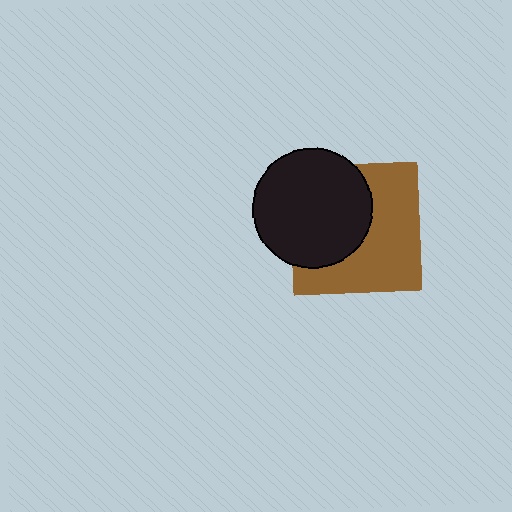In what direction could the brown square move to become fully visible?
The brown square could move right. That would shift it out from behind the black circle entirely.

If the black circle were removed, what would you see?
You would see the complete brown square.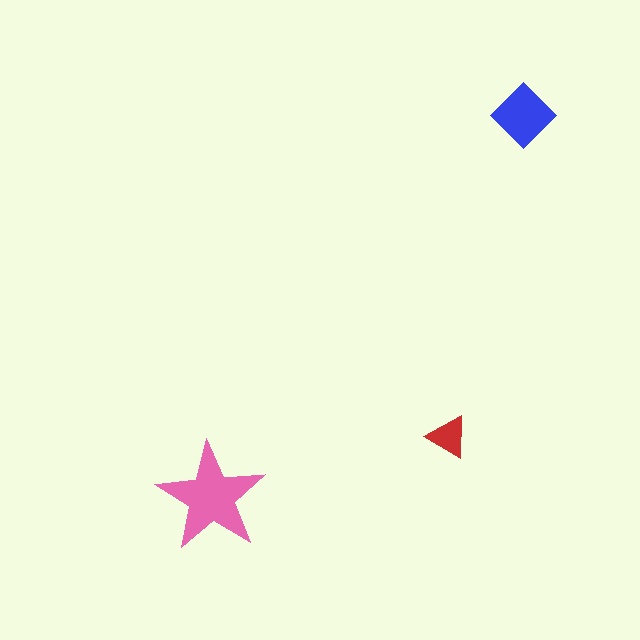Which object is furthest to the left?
The pink star is leftmost.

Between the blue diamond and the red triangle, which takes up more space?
The blue diamond.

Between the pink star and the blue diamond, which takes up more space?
The pink star.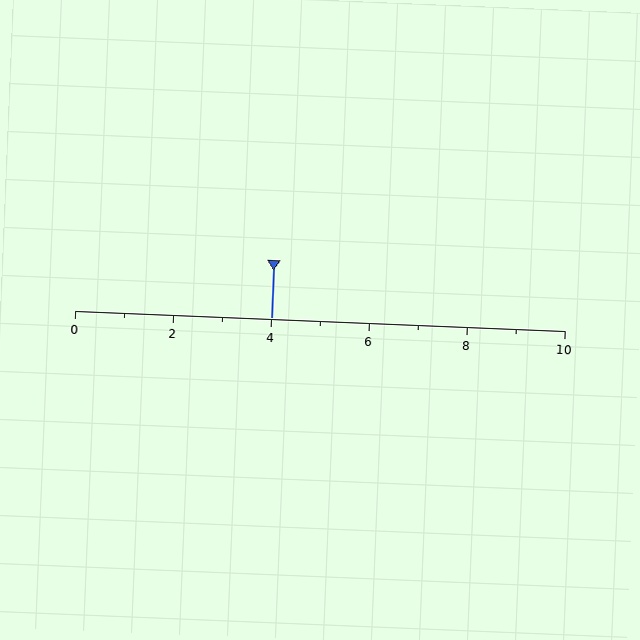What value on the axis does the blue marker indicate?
The marker indicates approximately 4.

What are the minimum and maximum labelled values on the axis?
The axis runs from 0 to 10.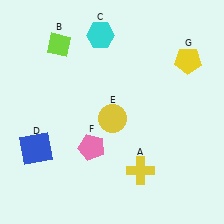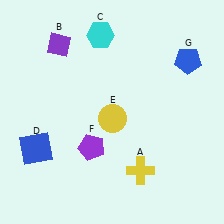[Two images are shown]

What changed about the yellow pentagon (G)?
In Image 1, G is yellow. In Image 2, it changed to blue.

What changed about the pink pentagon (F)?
In Image 1, F is pink. In Image 2, it changed to purple.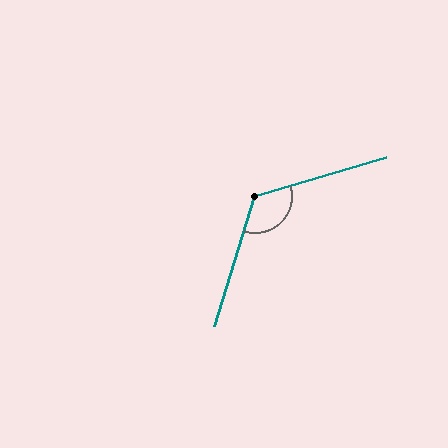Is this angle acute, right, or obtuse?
It is obtuse.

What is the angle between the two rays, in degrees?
Approximately 124 degrees.